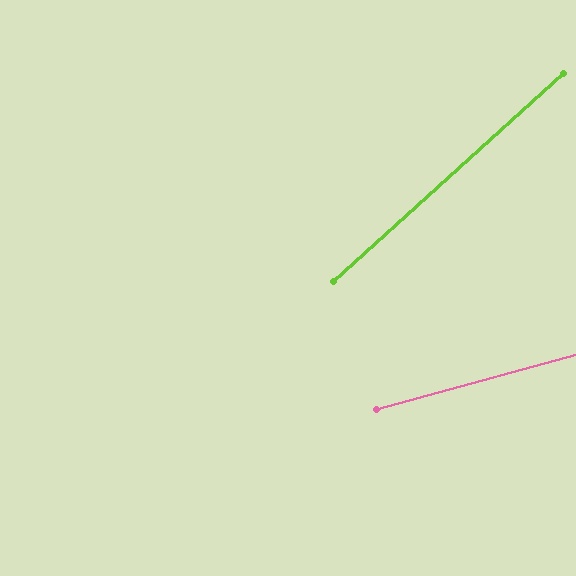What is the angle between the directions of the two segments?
Approximately 27 degrees.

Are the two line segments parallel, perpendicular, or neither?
Neither parallel nor perpendicular — they differ by about 27°.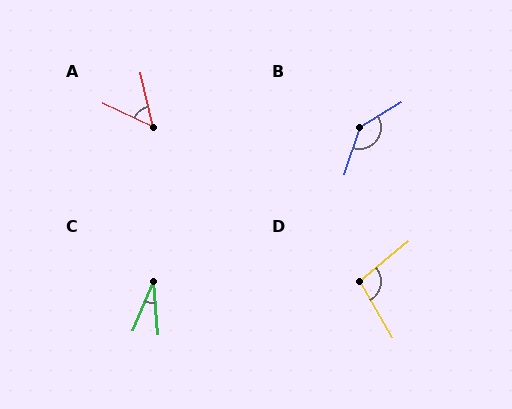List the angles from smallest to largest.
C (28°), A (52°), D (99°), B (140°).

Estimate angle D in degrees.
Approximately 99 degrees.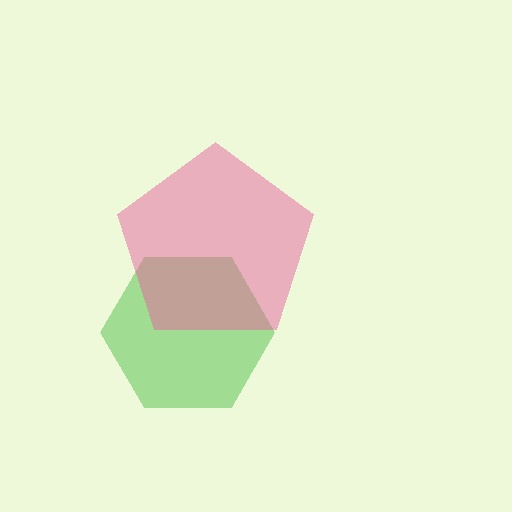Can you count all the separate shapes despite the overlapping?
Yes, there are 2 separate shapes.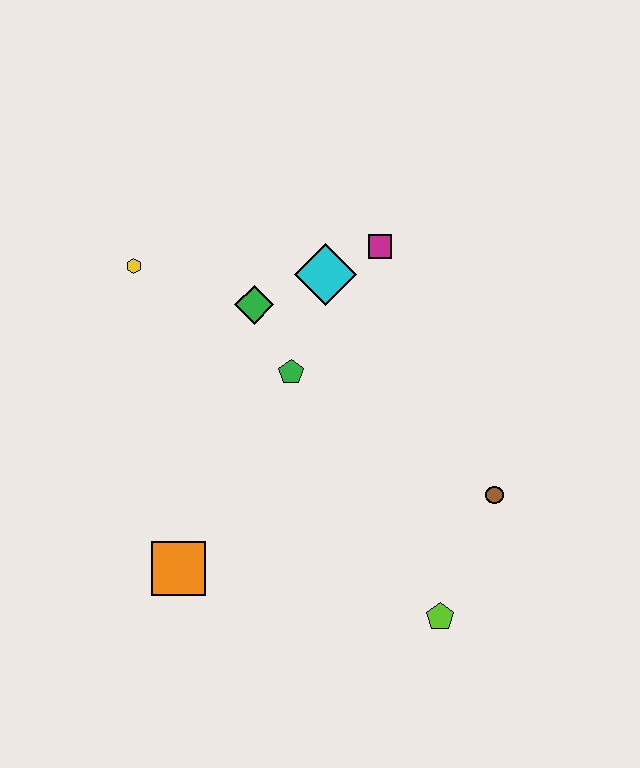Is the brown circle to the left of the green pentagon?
No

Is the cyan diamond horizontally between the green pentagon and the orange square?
No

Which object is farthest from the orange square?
The magenta square is farthest from the orange square.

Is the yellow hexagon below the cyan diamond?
No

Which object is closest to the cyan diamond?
The magenta square is closest to the cyan diamond.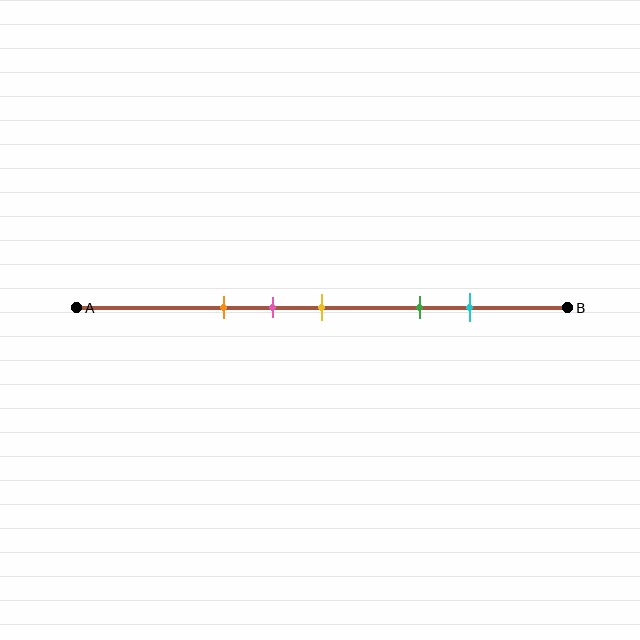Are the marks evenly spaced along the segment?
No, the marks are not evenly spaced.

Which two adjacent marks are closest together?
The pink and yellow marks are the closest adjacent pair.